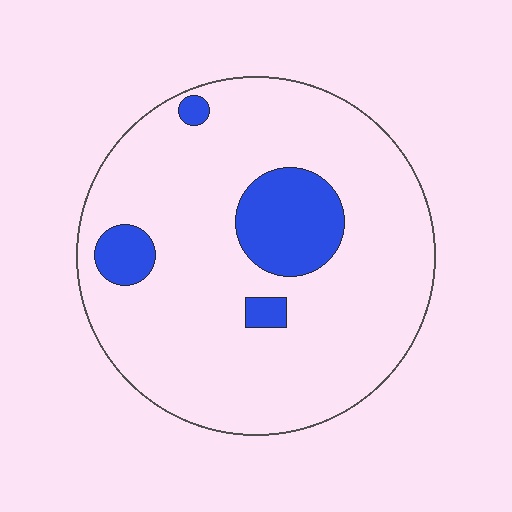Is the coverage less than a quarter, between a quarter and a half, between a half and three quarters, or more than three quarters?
Less than a quarter.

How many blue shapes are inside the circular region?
4.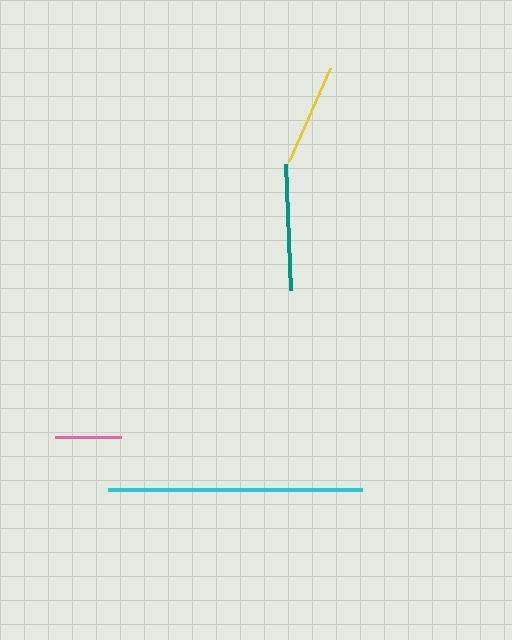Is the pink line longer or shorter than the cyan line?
The cyan line is longer than the pink line.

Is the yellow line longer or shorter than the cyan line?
The cyan line is longer than the yellow line.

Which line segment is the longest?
The cyan line is the longest at approximately 255 pixels.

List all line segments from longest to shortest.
From longest to shortest: cyan, teal, yellow, pink.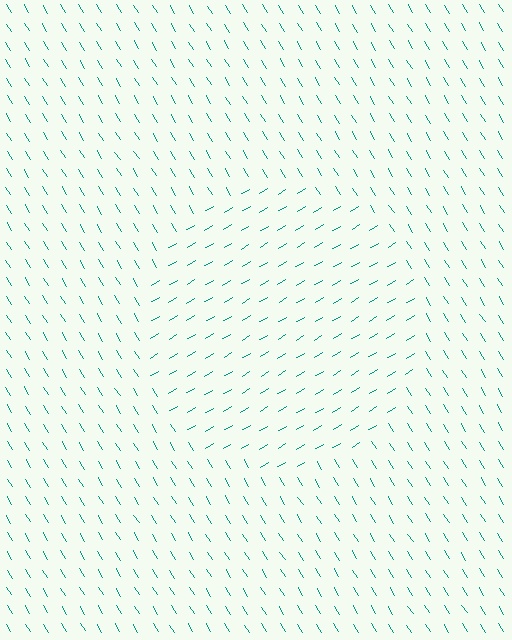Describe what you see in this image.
The image is filled with small teal line segments. A circle region in the image has lines oriented differently from the surrounding lines, creating a visible texture boundary.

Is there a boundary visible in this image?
Yes, there is a texture boundary formed by a change in line orientation.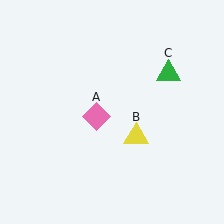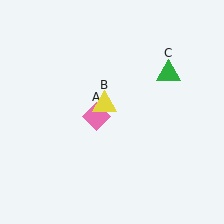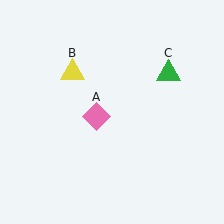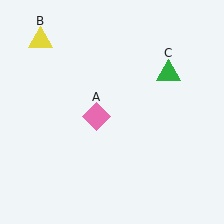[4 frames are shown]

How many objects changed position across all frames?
1 object changed position: yellow triangle (object B).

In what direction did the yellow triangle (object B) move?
The yellow triangle (object B) moved up and to the left.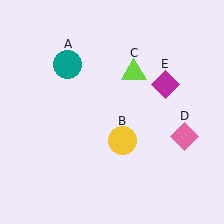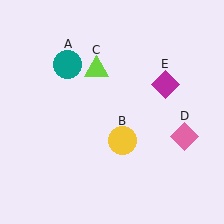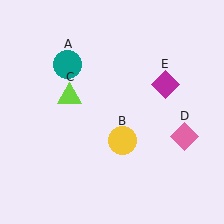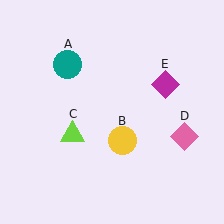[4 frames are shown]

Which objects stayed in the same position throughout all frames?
Teal circle (object A) and yellow circle (object B) and pink diamond (object D) and magenta diamond (object E) remained stationary.